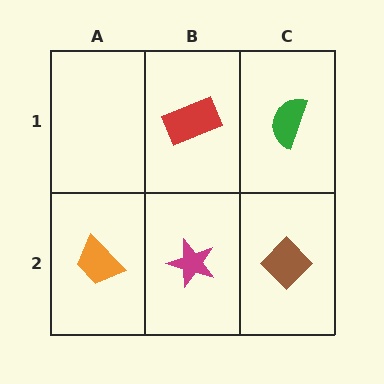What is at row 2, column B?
A magenta star.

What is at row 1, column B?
A red rectangle.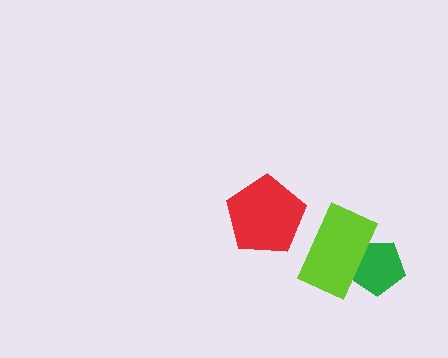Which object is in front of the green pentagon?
The lime rectangle is in front of the green pentagon.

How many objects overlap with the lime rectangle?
1 object overlaps with the lime rectangle.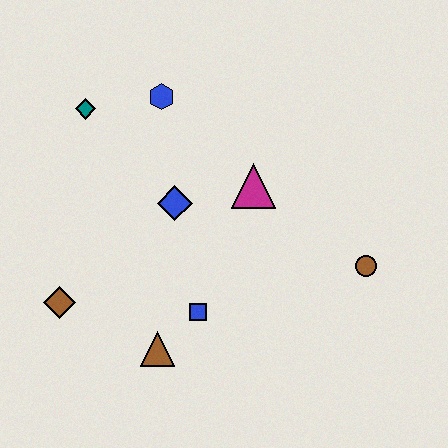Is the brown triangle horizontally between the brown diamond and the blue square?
Yes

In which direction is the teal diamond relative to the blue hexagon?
The teal diamond is to the left of the blue hexagon.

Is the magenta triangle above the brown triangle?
Yes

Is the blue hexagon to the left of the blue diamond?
Yes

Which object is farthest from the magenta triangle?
The brown diamond is farthest from the magenta triangle.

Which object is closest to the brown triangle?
The blue square is closest to the brown triangle.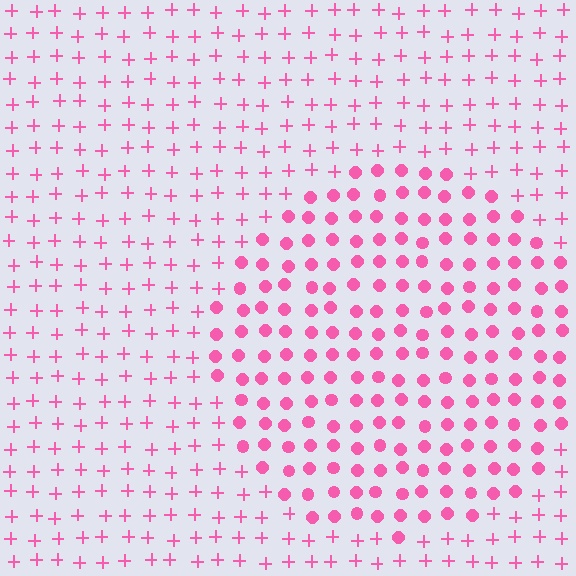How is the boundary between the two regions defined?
The boundary is defined by a change in element shape: circles inside vs. plus signs outside. All elements share the same color and spacing.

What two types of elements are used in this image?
The image uses circles inside the circle region and plus signs outside it.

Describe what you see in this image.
The image is filled with small pink elements arranged in a uniform grid. A circle-shaped region contains circles, while the surrounding area contains plus signs. The boundary is defined purely by the change in element shape.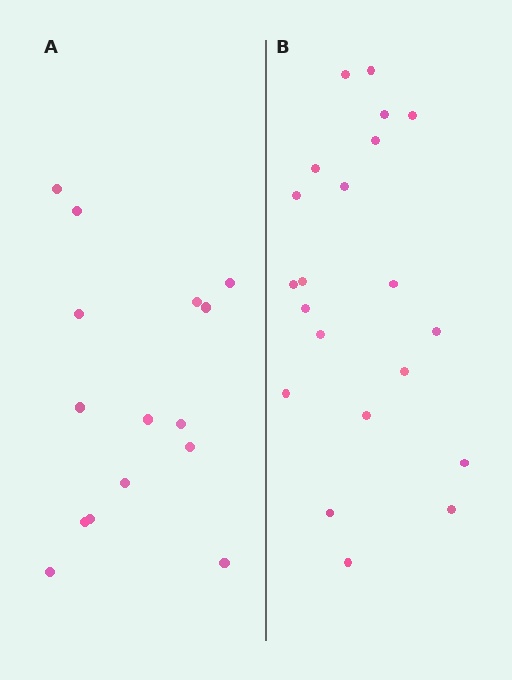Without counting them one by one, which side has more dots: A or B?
Region B (the right region) has more dots.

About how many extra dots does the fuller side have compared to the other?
Region B has about 6 more dots than region A.